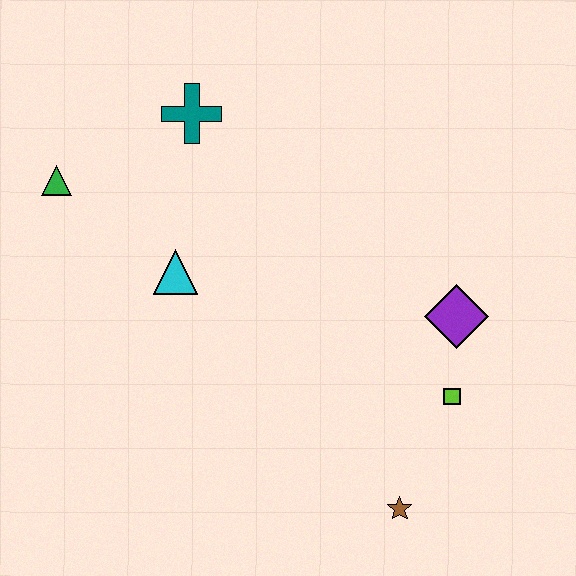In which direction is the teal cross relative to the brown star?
The teal cross is above the brown star.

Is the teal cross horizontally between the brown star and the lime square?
No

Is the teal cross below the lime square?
No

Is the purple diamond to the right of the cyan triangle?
Yes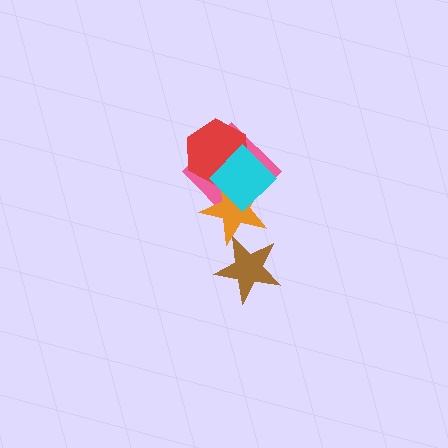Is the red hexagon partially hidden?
Yes, it is partially covered by another shape.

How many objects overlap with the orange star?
4 objects overlap with the orange star.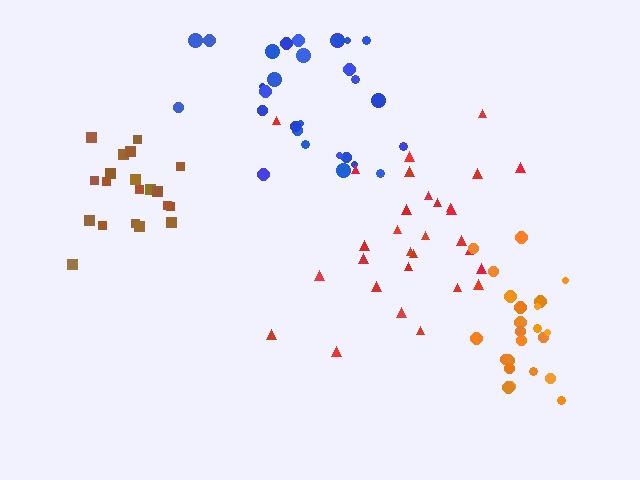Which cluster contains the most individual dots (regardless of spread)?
Blue (31).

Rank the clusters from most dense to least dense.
brown, orange, blue, red.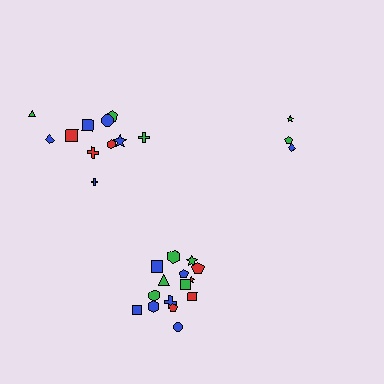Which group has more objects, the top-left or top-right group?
The top-left group.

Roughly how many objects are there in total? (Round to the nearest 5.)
Roughly 30 objects in total.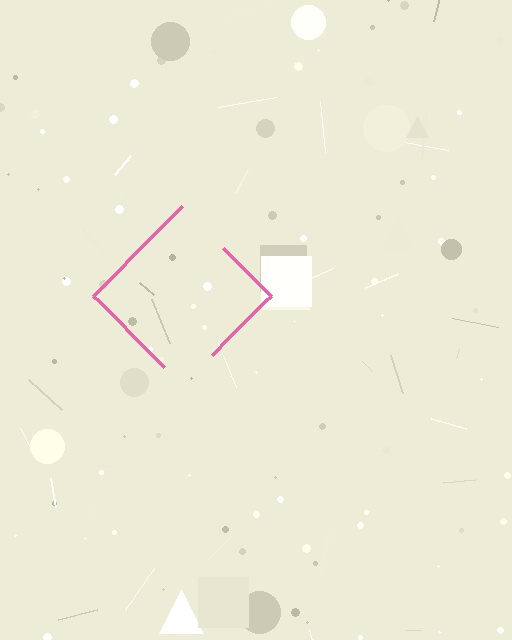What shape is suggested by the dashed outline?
The dashed outline suggests a diamond.